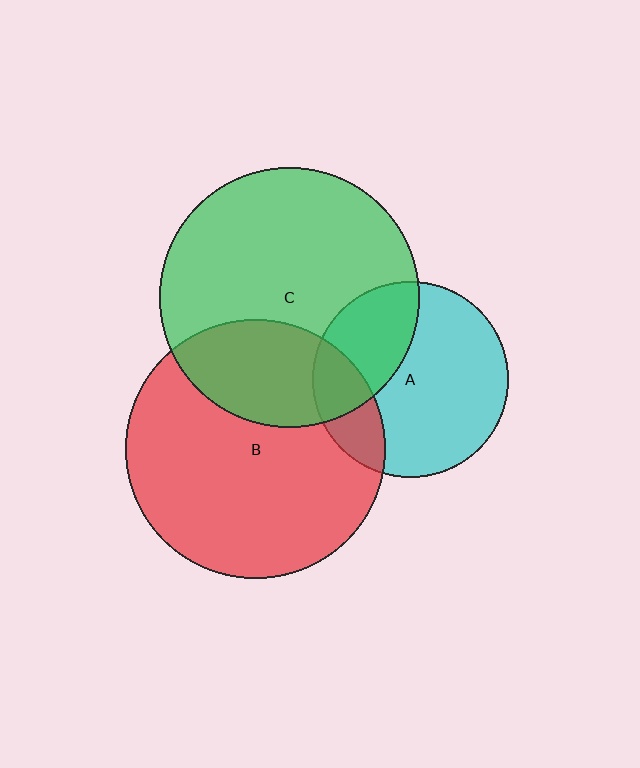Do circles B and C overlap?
Yes.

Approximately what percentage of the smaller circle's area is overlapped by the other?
Approximately 30%.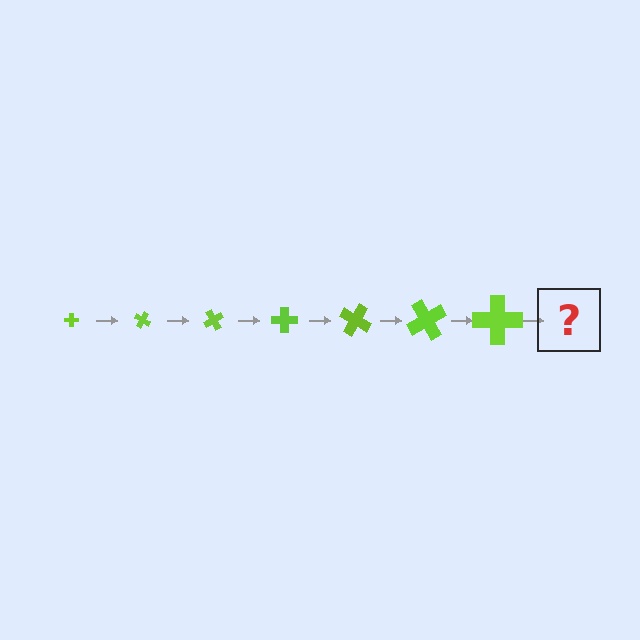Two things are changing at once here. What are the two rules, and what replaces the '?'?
The two rules are that the cross grows larger each step and it rotates 30 degrees each step. The '?' should be a cross, larger than the previous one and rotated 210 degrees from the start.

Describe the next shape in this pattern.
It should be a cross, larger than the previous one and rotated 210 degrees from the start.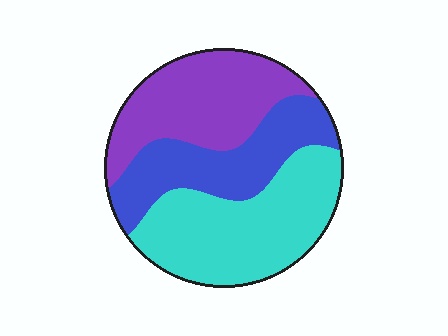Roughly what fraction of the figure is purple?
Purple covers around 30% of the figure.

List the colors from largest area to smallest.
From largest to smallest: cyan, purple, blue.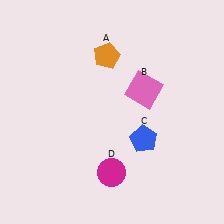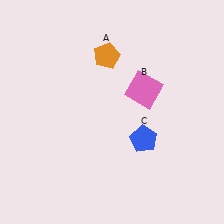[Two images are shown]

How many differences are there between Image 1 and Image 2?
There is 1 difference between the two images.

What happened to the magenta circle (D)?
The magenta circle (D) was removed in Image 2. It was in the bottom-left area of Image 1.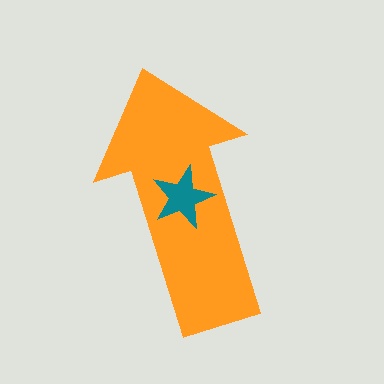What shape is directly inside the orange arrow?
The teal star.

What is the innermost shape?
The teal star.